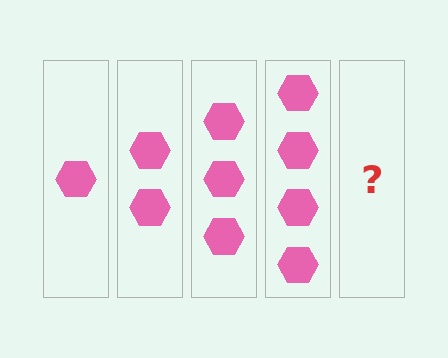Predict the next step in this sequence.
The next step is 5 hexagons.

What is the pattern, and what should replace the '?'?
The pattern is that each step adds one more hexagon. The '?' should be 5 hexagons.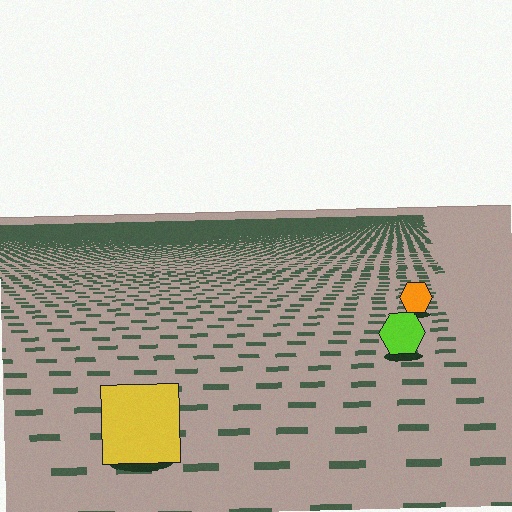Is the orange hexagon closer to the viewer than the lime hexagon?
No. The lime hexagon is closer — you can tell from the texture gradient: the ground texture is coarser near it.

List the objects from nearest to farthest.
From nearest to farthest: the yellow square, the lime hexagon, the orange hexagon.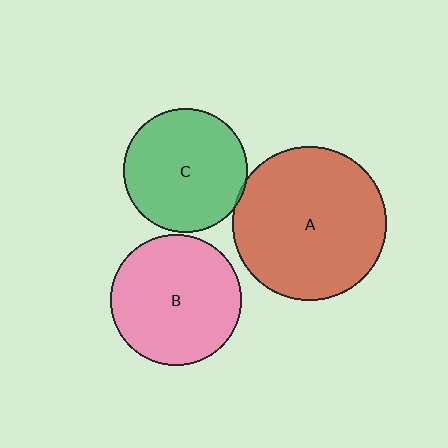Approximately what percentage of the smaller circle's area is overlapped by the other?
Approximately 5%.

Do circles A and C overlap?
Yes.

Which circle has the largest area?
Circle A (red).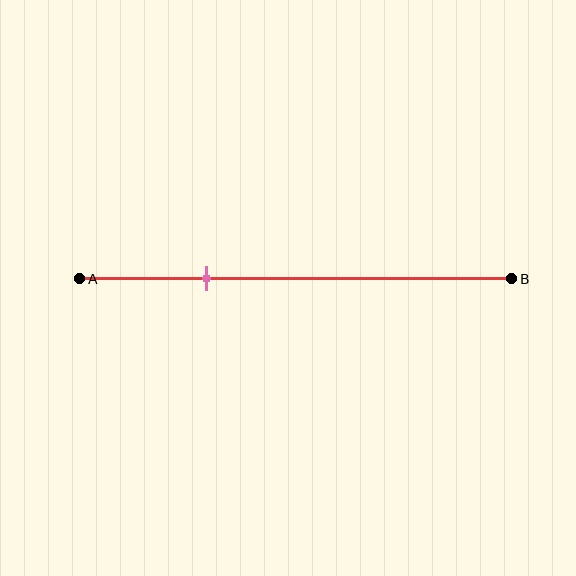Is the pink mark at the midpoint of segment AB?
No, the mark is at about 30% from A, not at the 50% midpoint.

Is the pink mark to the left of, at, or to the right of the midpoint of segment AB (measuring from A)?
The pink mark is to the left of the midpoint of segment AB.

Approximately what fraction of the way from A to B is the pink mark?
The pink mark is approximately 30% of the way from A to B.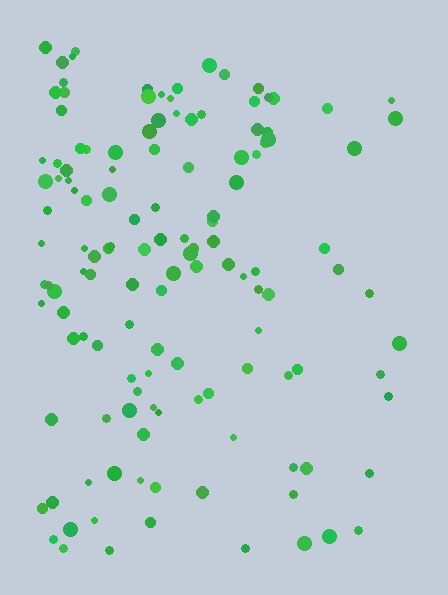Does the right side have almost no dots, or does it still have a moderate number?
Still a moderate number, just noticeably fewer than the left.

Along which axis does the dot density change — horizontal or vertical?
Horizontal.